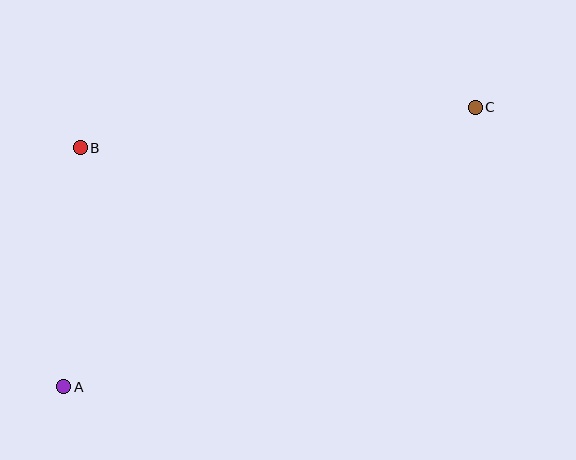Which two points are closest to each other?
Points A and B are closest to each other.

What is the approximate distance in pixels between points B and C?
The distance between B and C is approximately 397 pixels.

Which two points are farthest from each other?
Points A and C are farthest from each other.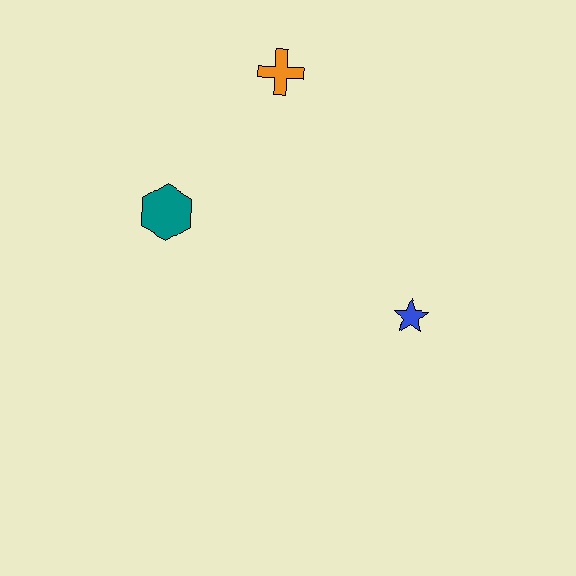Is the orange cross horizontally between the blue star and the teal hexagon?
Yes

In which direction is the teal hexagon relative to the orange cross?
The teal hexagon is below the orange cross.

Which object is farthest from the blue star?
The orange cross is farthest from the blue star.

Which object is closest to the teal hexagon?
The orange cross is closest to the teal hexagon.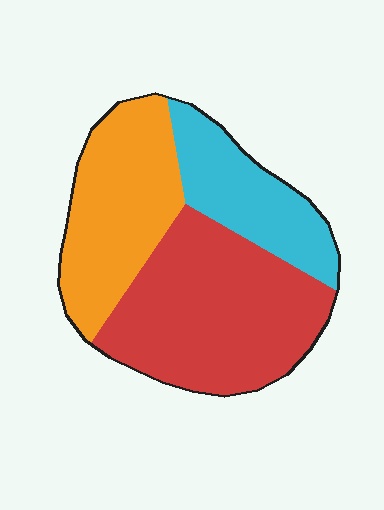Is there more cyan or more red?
Red.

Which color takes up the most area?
Red, at roughly 45%.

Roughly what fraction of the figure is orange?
Orange takes up about one third (1/3) of the figure.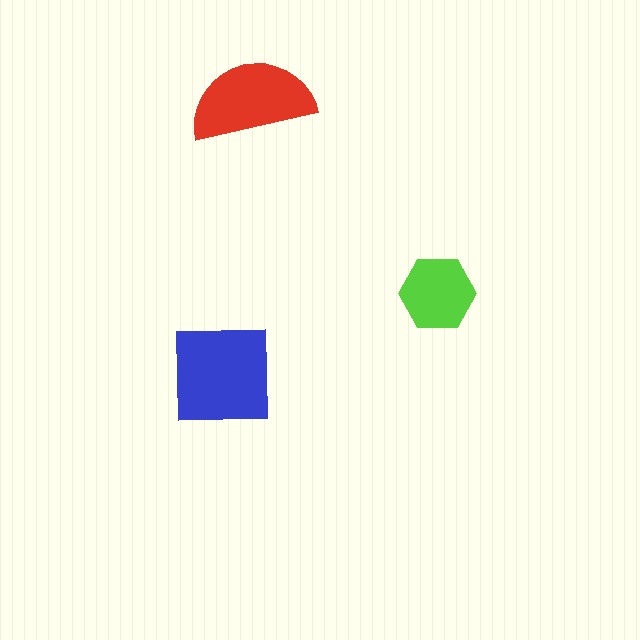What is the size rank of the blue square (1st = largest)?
1st.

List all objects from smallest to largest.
The lime hexagon, the red semicircle, the blue square.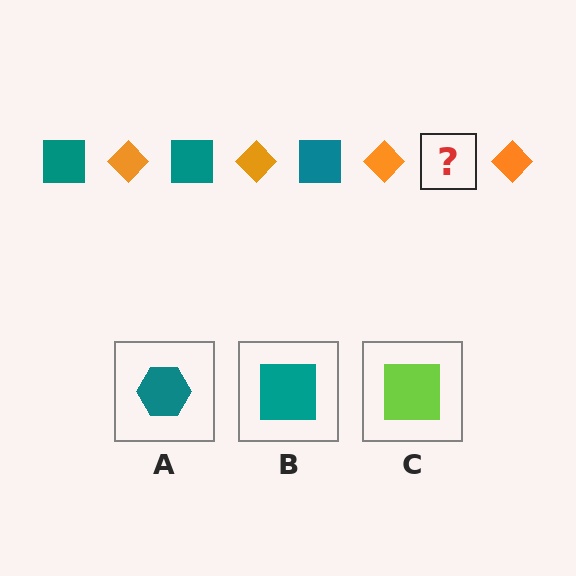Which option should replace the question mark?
Option B.